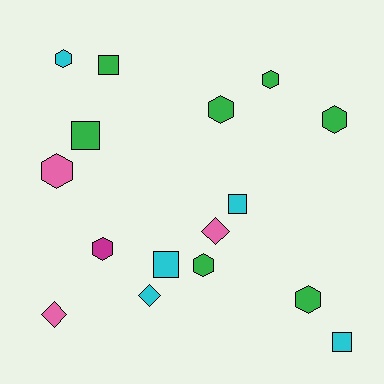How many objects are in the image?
There are 16 objects.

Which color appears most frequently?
Green, with 7 objects.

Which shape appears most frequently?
Hexagon, with 8 objects.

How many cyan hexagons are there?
There is 1 cyan hexagon.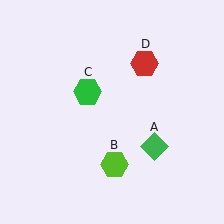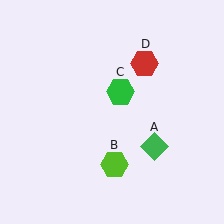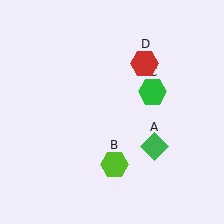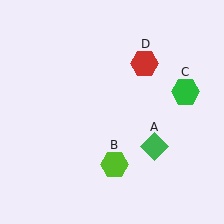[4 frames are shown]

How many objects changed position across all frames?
1 object changed position: green hexagon (object C).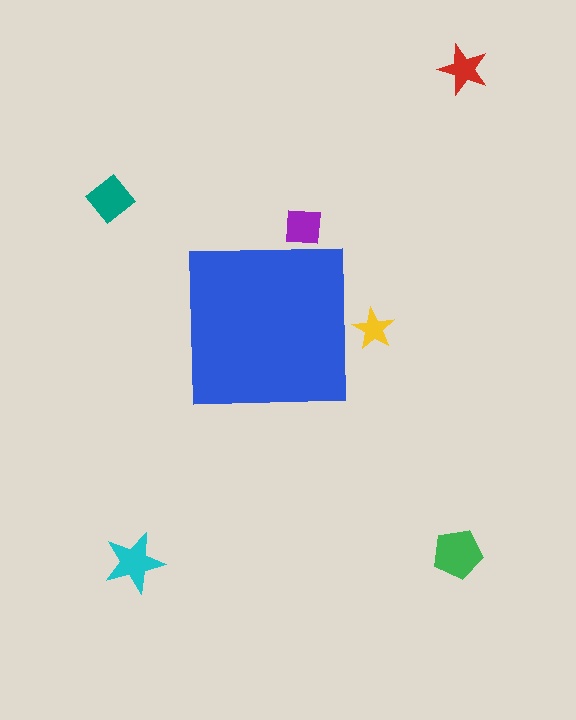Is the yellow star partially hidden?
Yes, the yellow star is partially hidden behind the blue square.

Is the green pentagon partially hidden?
No, the green pentagon is fully visible.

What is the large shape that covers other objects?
A blue square.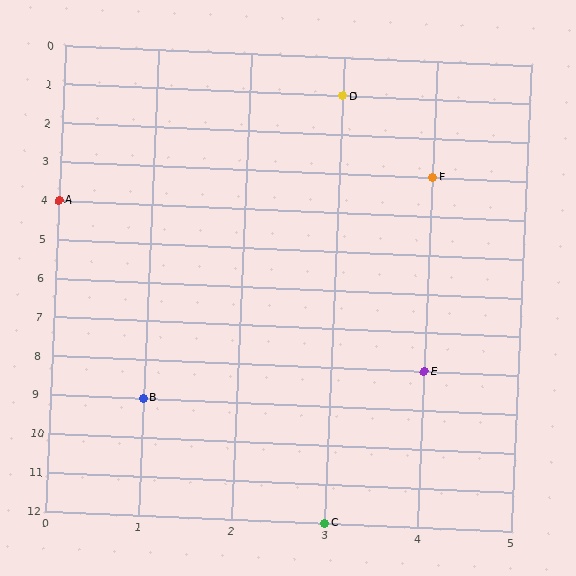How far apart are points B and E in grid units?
Points B and E are 3 columns and 1 row apart (about 3.2 grid units diagonally).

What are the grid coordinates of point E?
Point E is at grid coordinates (4, 8).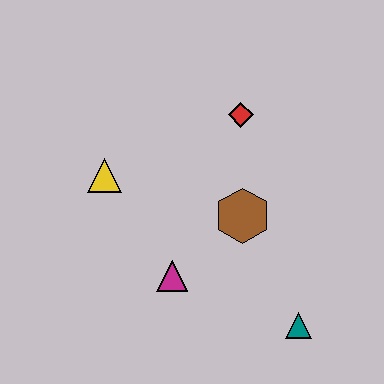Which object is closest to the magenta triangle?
The brown hexagon is closest to the magenta triangle.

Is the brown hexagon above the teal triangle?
Yes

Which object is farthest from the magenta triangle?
The red diamond is farthest from the magenta triangle.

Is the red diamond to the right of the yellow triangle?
Yes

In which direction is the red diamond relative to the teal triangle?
The red diamond is above the teal triangle.